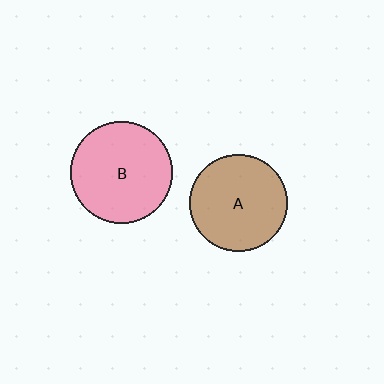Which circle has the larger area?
Circle B (pink).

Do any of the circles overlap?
No, none of the circles overlap.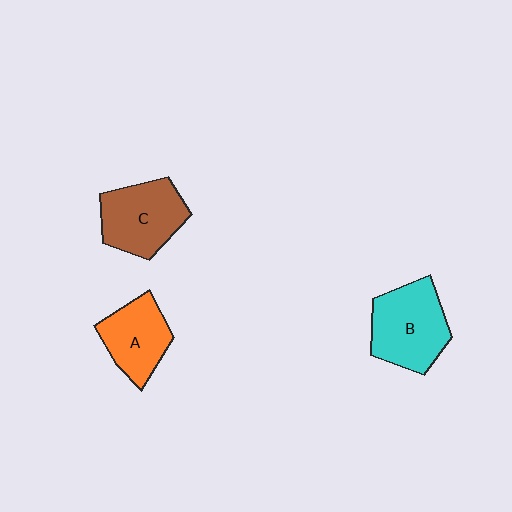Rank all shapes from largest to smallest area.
From largest to smallest: B (cyan), C (brown), A (orange).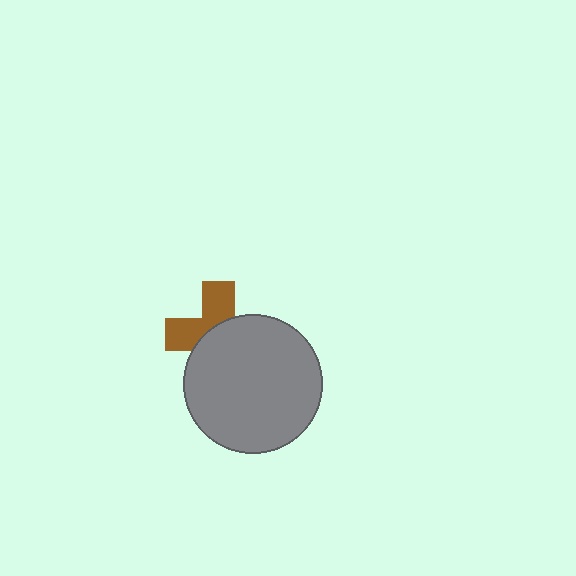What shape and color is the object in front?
The object in front is a gray circle.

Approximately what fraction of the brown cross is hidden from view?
Roughly 57% of the brown cross is hidden behind the gray circle.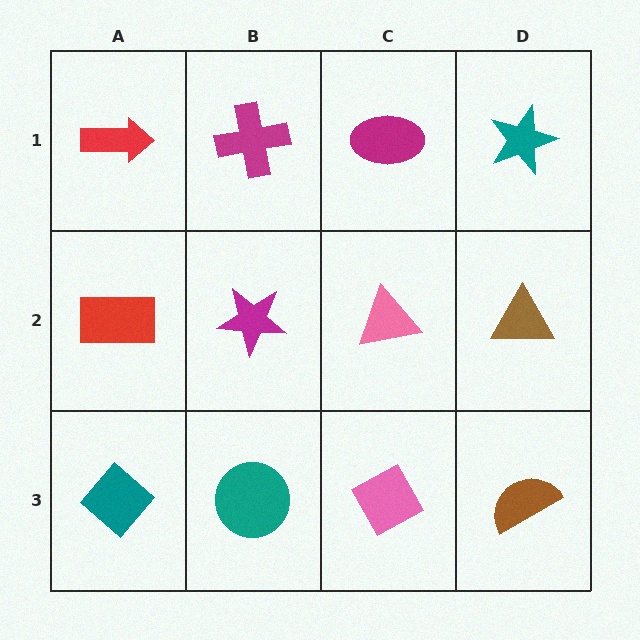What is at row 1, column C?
A magenta ellipse.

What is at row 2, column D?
A brown triangle.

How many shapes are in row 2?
4 shapes.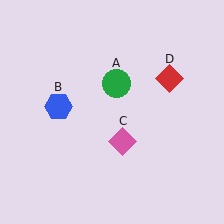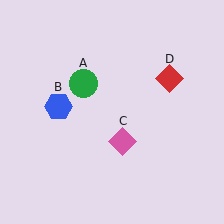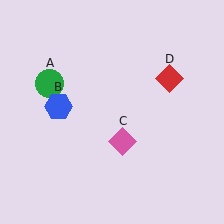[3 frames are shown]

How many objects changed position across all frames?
1 object changed position: green circle (object A).